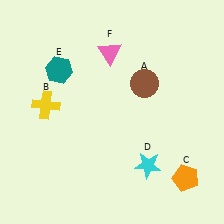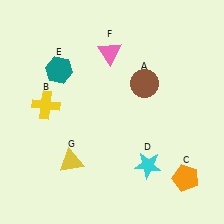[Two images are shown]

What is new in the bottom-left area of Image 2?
A yellow triangle (G) was added in the bottom-left area of Image 2.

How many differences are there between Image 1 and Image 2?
There is 1 difference between the two images.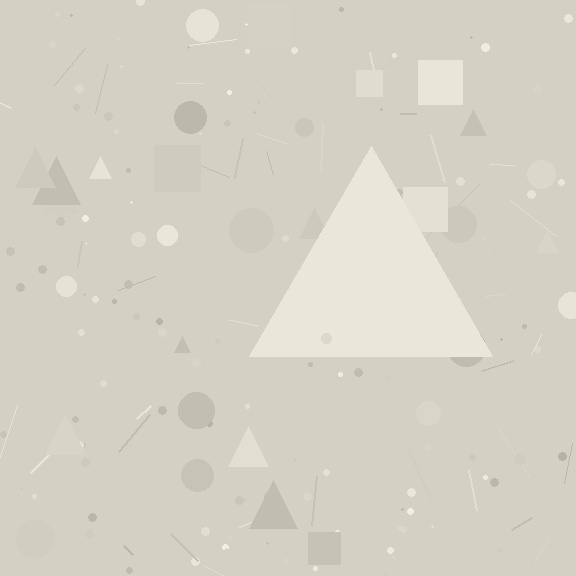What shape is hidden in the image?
A triangle is hidden in the image.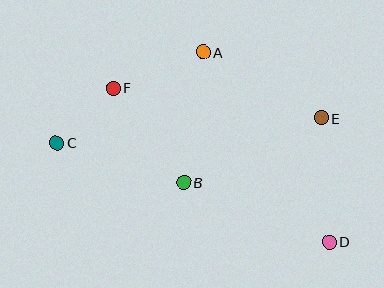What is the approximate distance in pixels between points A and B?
The distance between A and B is approximately 132 pixels.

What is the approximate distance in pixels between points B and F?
The distance between B and F is approximately 118 pixels.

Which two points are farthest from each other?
Points C and D are farthest from each other.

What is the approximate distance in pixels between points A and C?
The distance between A and C is approximately 172 pixels.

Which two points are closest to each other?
Points C and F are closest to each other.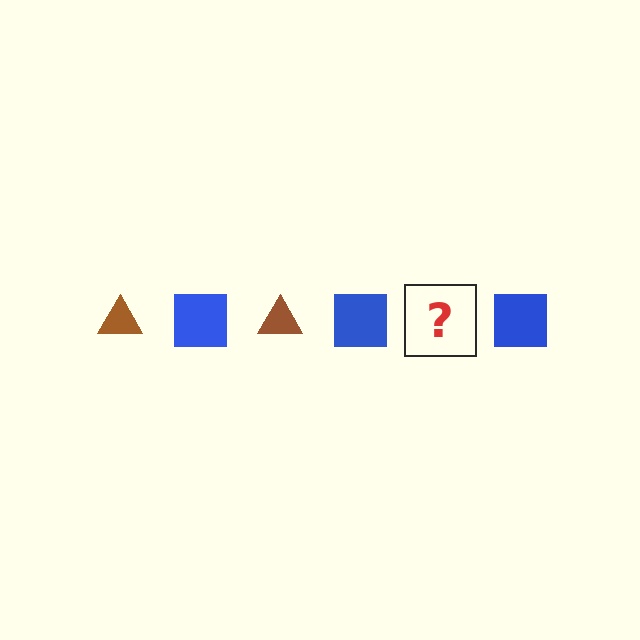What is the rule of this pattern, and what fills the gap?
The rule is that the pattern alternates between brown triangle and blue square. The gap should be filled with a brown triangle.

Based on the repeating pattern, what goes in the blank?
The blank should be a brown triangle.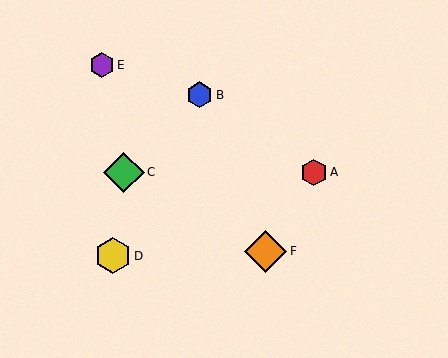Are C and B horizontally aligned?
No, C is at y≈172 and B is at y≈95.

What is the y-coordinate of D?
Object D is at y≈256.